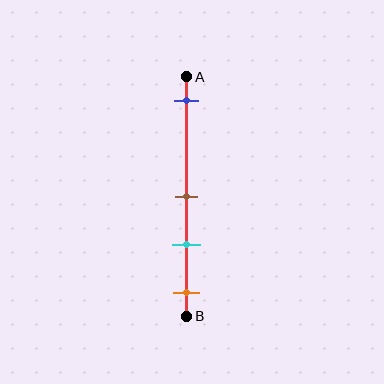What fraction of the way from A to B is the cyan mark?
The cyan mark is approximately 70% (0.7) of the way from A to B.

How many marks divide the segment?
There are 4 marks dividing the segment.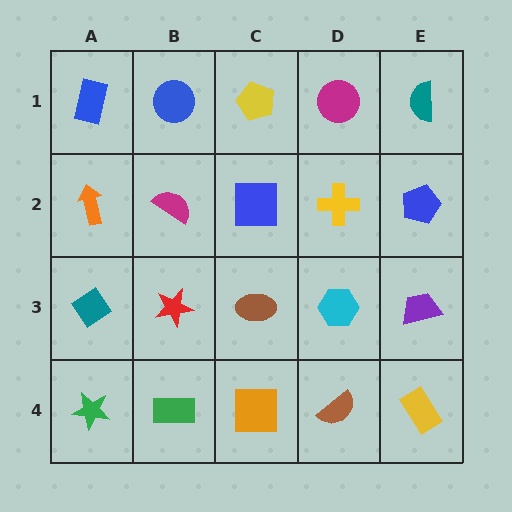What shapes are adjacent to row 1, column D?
A yellow cross (row 2, column D), a yellow pentagon (row 1, column C), a teal semicircle (row 1, column E).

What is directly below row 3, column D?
A brown semicircle.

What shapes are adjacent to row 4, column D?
A cyan hexagon (row 3, column D), an orange square (row 4, column C), a yellow rectangle (row 4, column E).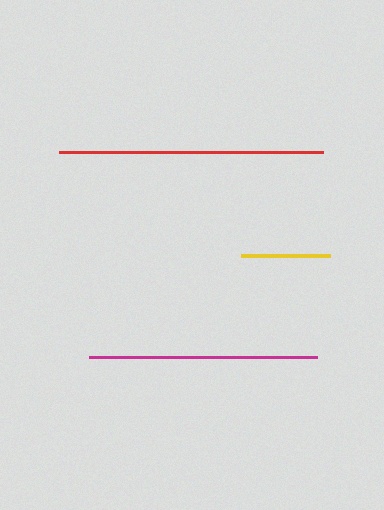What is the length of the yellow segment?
The yellow segment is approximately 90 pixels long.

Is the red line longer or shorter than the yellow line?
The red line is longer than the yellow line.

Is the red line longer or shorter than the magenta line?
The red line is longer than the magenta line.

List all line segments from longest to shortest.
From longest to shortest: red, magenta, yellow.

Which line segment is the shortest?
The yellow line is the shortest at approximately 90 pixels.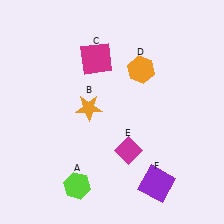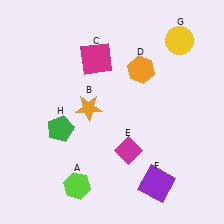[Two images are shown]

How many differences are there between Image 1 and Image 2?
There are 2 differences between the two images.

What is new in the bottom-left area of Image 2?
A green pentagon (H) was added in the bottom-left area of Image 2.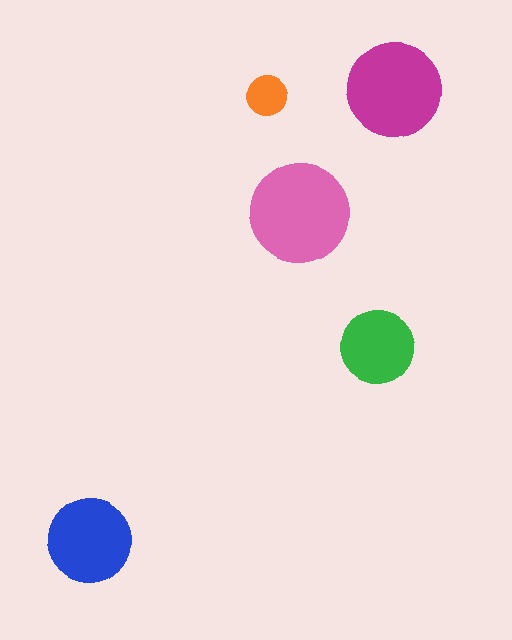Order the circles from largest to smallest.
the pink one, the magenta one, the blue one, the green one, the orange one.